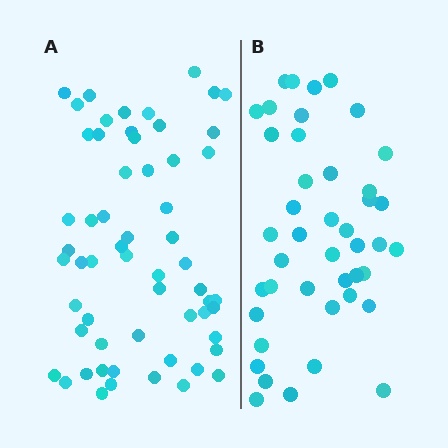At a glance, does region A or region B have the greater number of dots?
Region A (the left region) has more dots.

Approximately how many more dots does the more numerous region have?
Region A has approximately 15 more dots than region B.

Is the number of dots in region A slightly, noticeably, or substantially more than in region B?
Region A has noticeably more, but not dramatically so. The ratio is roughly 1.4 to 1.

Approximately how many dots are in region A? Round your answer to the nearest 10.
About 60 dots. (The exact count is 59, which rounds to 60.)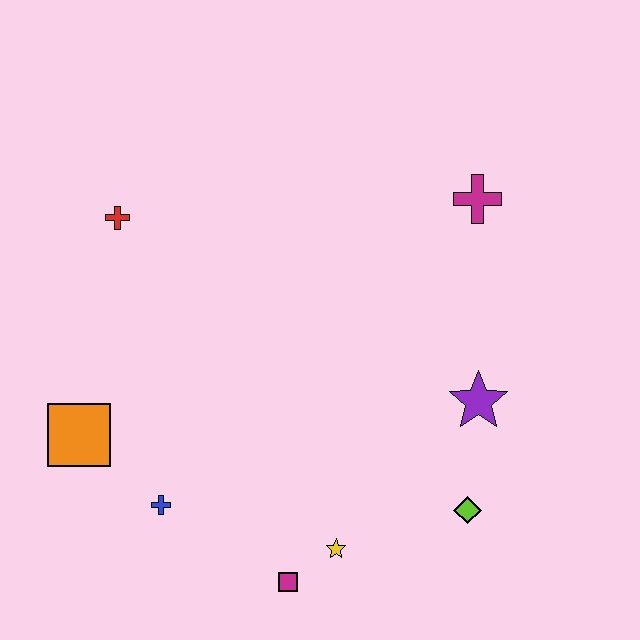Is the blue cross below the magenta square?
No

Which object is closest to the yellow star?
The magenta square is closest to the yellow star.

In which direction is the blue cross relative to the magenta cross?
The blue cross is to the left of the magenta cross.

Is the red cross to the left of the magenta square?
Yes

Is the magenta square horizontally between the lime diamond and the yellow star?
No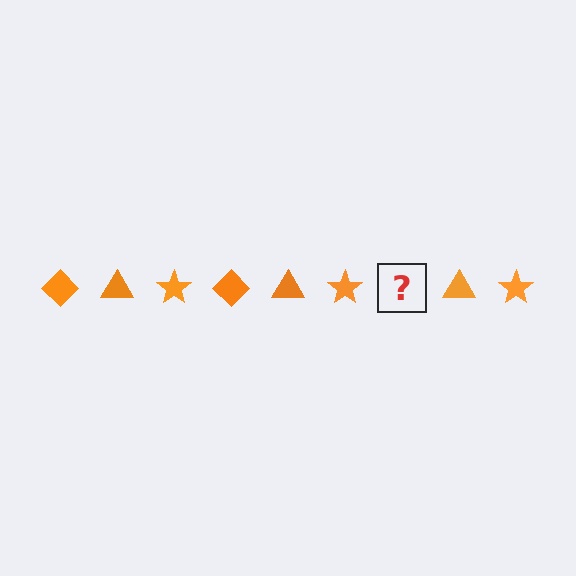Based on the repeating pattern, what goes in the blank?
The blank should be an orange diamond.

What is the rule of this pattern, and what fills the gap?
The rule is that the pattern cycles through diamond, triangle, star shapes in orange. The gap should be filled with an orange diamond.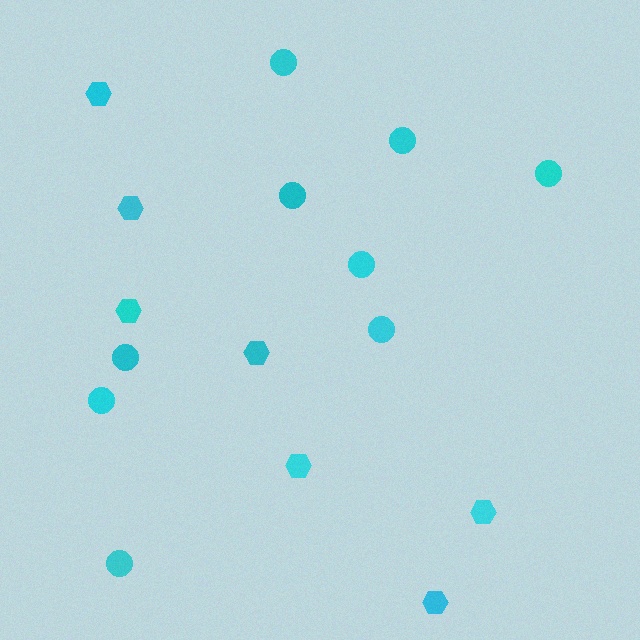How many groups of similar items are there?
There are 2 groups: one group of circles (9) and one group of hexagons (7).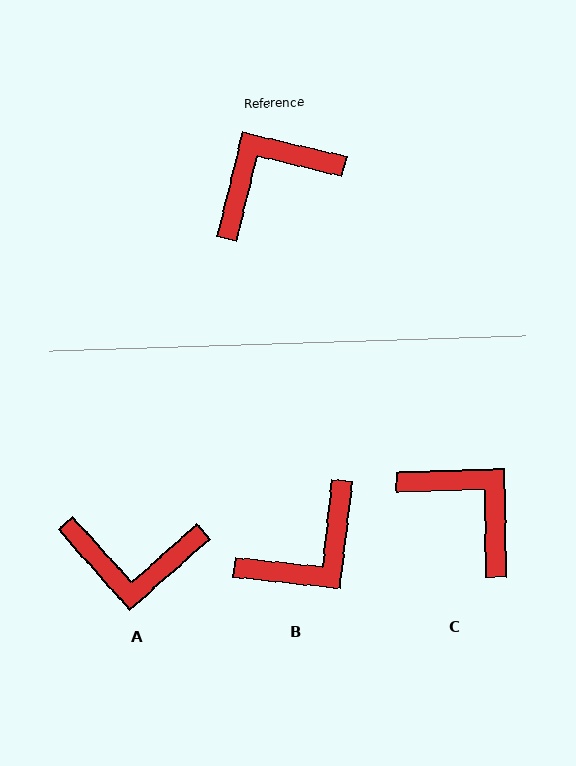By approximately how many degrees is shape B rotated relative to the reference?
Approximately 173 degrees clockwise.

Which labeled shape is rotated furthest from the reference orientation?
B, about 173 degrees away.